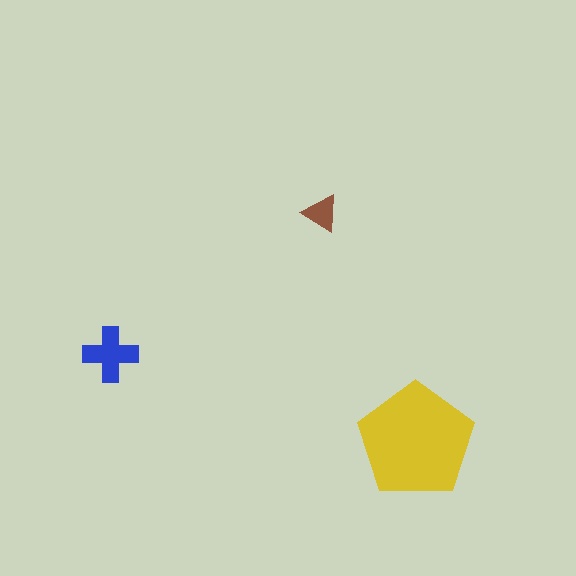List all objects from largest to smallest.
The yellow pentagon, the blue cross, the brown triangle.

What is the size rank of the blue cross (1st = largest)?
2nd.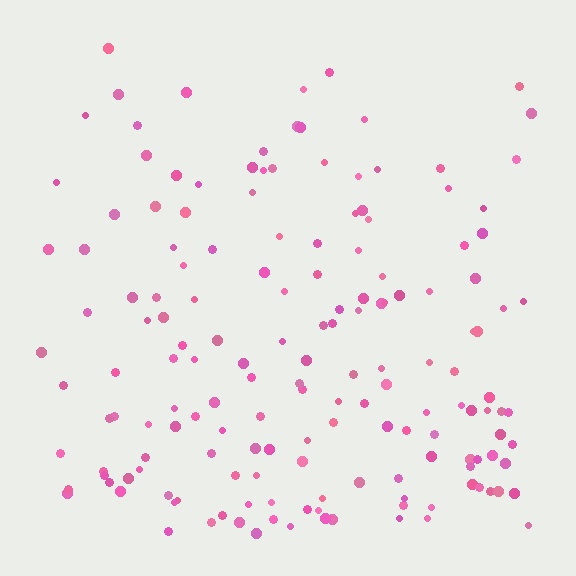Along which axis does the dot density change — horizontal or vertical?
Vertical.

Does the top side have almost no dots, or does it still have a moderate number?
Still a moderate number, just noticeably fewer than the bottom.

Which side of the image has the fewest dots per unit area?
The top.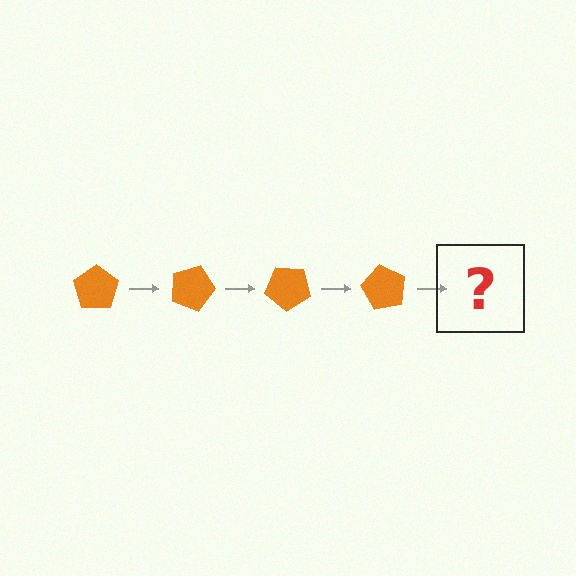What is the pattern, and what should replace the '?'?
The pattern is that the pentagon rotates 20 degrees each step. The '?' should be an orange pentagon rotated 80 degrees.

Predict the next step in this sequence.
The next step is an orange pentagon rotated 80 degrees.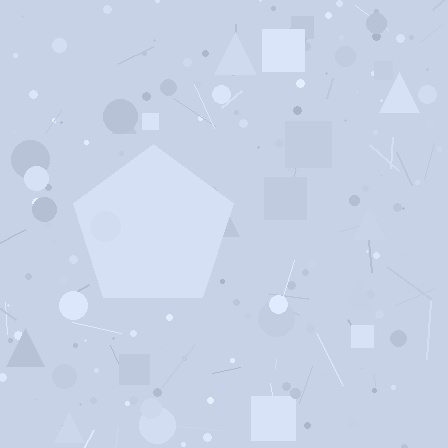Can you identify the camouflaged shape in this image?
The camouflaged shape is a pentagon.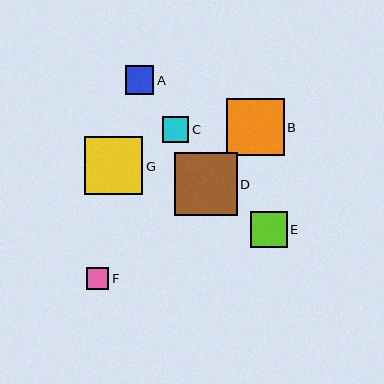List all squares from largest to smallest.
From largest to smallest: D, G, B, E, A, C, F.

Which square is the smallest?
Square F is the smallest with a size of approximately 22 pixels.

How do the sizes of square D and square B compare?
Square D and square B are approximately the same size.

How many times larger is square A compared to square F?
Square A is approximately 1.3 times the size of square F.